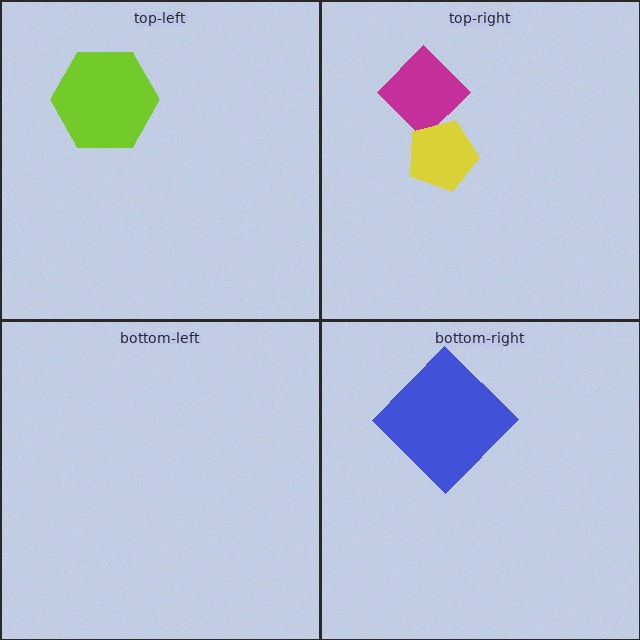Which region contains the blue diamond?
The bottom-right region.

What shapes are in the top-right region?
The magenta diamond, the yellow pentagon.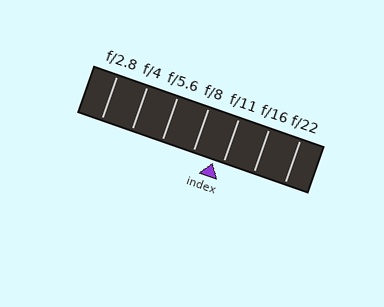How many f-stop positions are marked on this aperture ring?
There are 7 f-stop positions marked.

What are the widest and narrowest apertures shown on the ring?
The widest aperture shown is f/2.8 and the narrowest is f/22.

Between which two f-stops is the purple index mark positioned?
The index mark is between f/8 and f/11.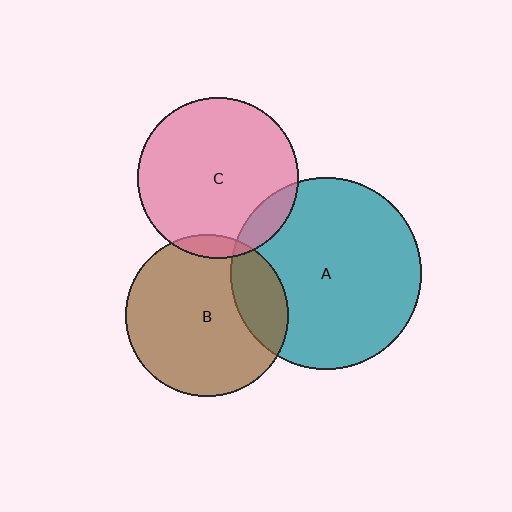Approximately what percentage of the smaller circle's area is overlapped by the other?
Approximately 5%.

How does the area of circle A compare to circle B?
Approximately 1.4 times.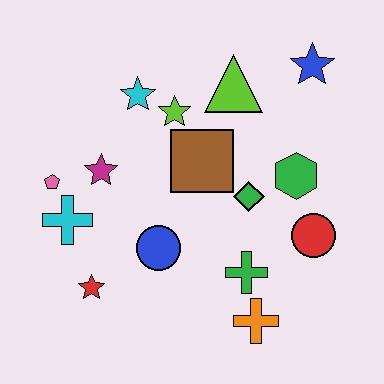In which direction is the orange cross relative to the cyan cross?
The orange cross is to the right of the cyan cross.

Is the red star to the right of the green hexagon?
No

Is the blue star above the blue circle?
Yes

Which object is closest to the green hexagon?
The green diamond is closest to the green hexagon.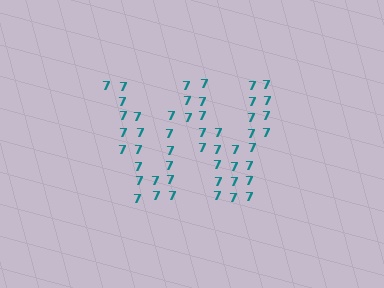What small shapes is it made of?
It is made of small digit 7's.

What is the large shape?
The large shape is the letter W.